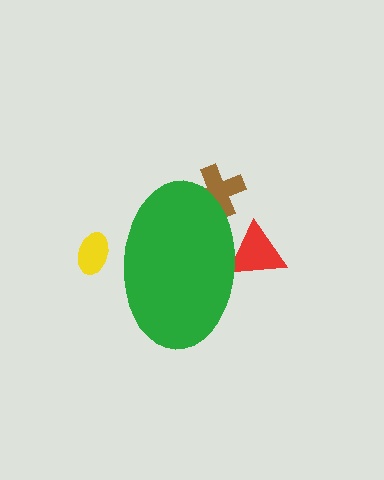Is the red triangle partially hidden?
Yes, the red triangle is partially hidden behind the green ellipse.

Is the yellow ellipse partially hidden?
Yes, the yellow ellipse is partially hidden behind the green ellipse.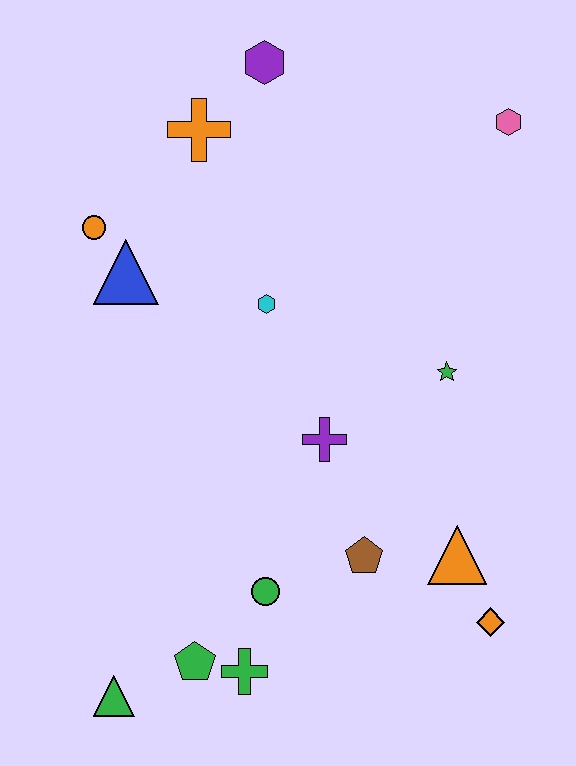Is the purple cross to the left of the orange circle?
No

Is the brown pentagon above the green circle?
Yes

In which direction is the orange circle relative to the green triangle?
The orange circle is above the green triangle.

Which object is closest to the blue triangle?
The orange circle is closest to the blue triangle.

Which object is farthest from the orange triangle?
The purple hexagon is farthest from the orange triangle.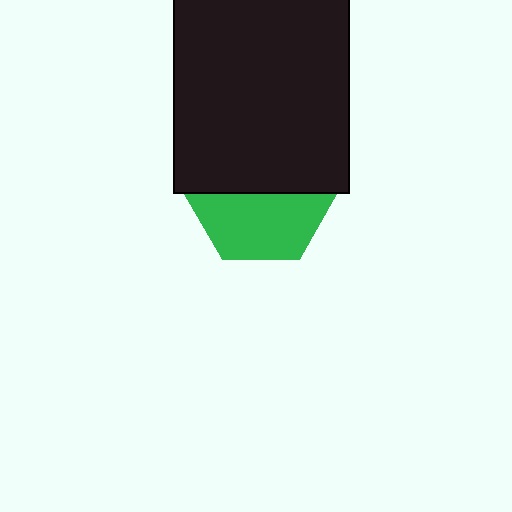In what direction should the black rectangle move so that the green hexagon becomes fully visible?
The black rectangle should move up. That is the shortest direction to clear the overlap and leave the green hexagon fully visible.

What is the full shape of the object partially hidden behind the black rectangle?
The partially hidden object is a green hexagon.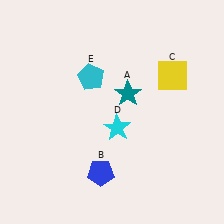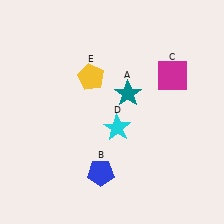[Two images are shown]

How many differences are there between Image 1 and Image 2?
There are 2 differences between the two images.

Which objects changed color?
C changed from yellow to magenta. E changed from cyan to yellow.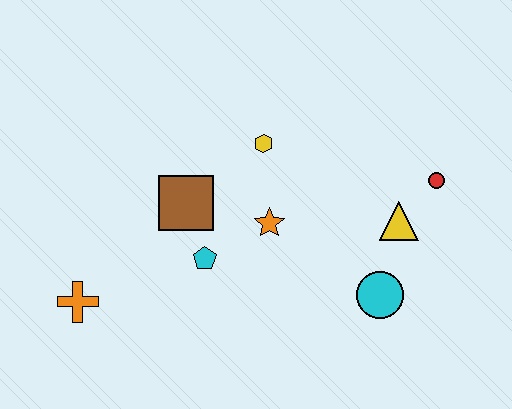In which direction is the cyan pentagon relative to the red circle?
The cyan pentagon is to the left of the red circle.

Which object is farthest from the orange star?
The orange cross is farthest from the orange star.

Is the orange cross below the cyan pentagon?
Yes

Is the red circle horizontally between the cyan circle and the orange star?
No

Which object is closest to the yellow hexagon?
The orange star is closest to the yellow hexagon.